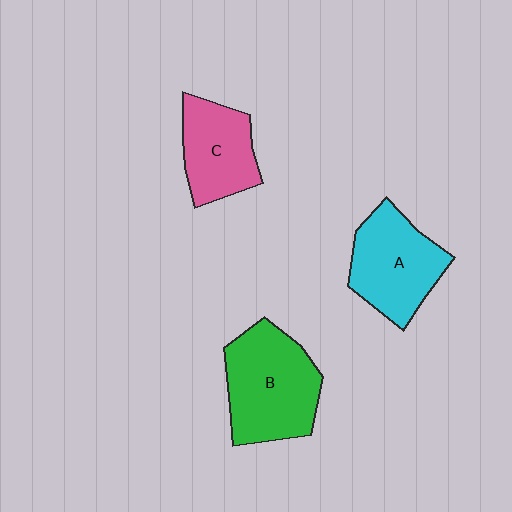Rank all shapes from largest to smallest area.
From largest to smallest: B (green), A (cyan), C (pink).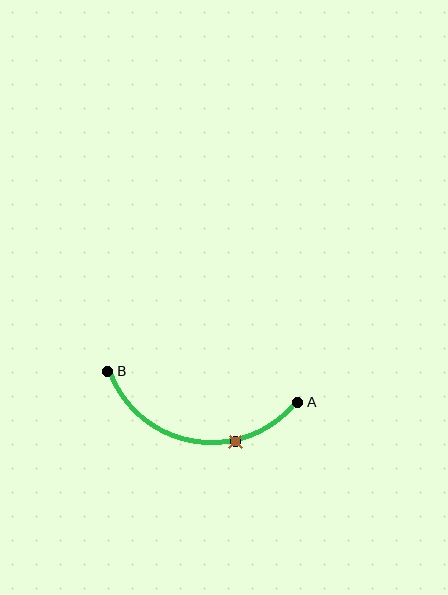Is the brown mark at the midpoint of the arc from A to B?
No. The brown mark lies on the arc but is closer to endpoint A. The arc midpoint would be at the point on the curve equidistant along the arc from both A and B.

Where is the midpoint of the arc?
The arc midpoint is the point on the curve farthest from the straight line joining A and B. It sits below that line.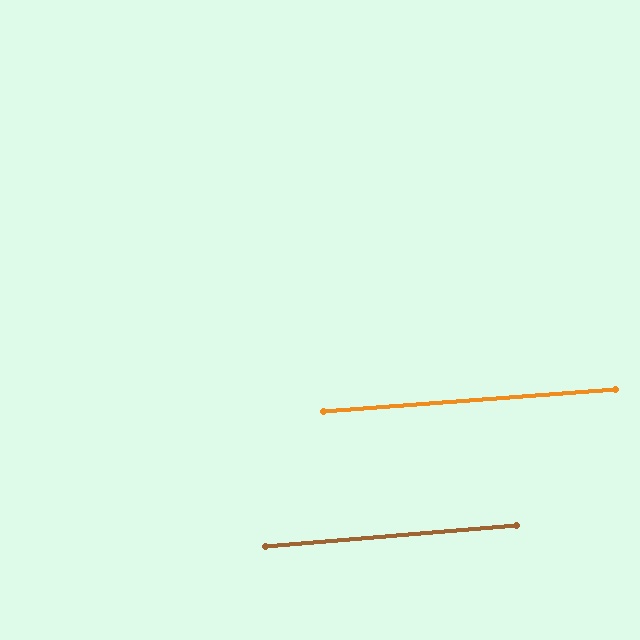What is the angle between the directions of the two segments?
Approximately 0 degrees.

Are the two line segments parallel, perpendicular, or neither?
Parallel — their directions differ by only 0.4°.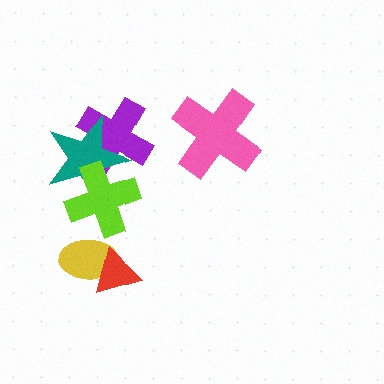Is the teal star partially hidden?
Yes, it is partially covered by another shape.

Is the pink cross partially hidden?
No, no other shape covers it.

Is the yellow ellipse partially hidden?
Yes, it is partially covered by another shape.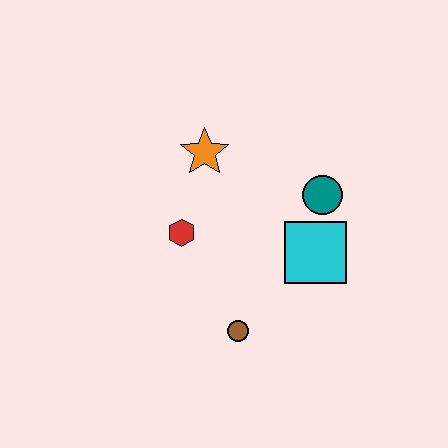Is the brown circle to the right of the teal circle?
No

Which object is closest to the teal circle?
The cyan square is closest to the teal circle.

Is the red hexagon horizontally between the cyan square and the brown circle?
No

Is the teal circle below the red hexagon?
No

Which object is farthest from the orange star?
The brown circle is farthest from the orange star.